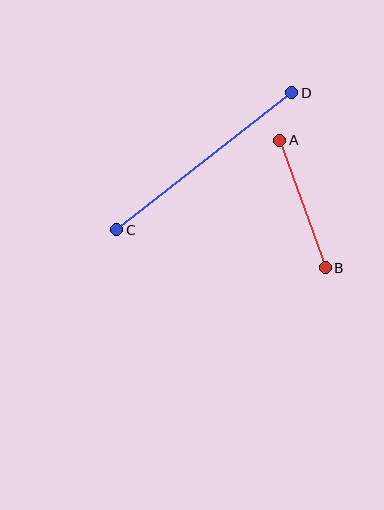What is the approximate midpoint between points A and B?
The midpoint is at approximately (302, 204) pixels.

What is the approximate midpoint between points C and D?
The midpoint is at approximately (204, 161) pixels.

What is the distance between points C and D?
The distance is approximately 222 pixels.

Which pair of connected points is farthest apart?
Points C and D are farthest apart.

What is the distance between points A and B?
The distance is approximately 135 pixels.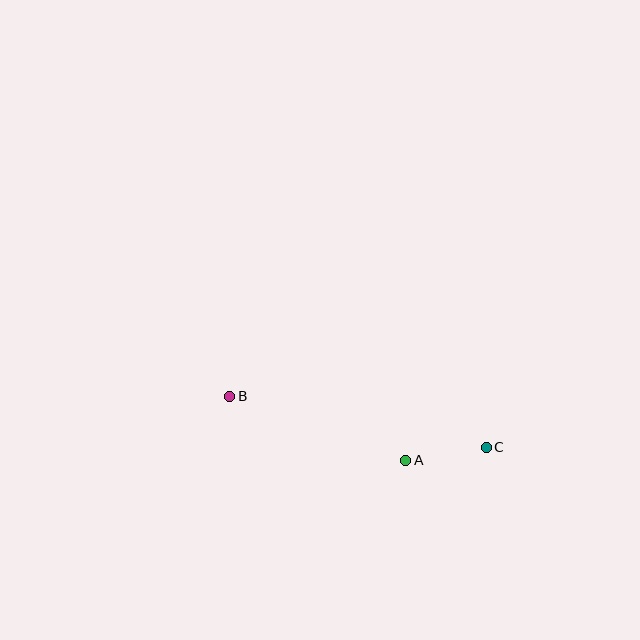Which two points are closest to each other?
Points A and C are closest to each other.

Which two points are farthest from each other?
Points B and C are farthest from each other.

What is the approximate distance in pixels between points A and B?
The distance between A and B is approximately 187 pixels.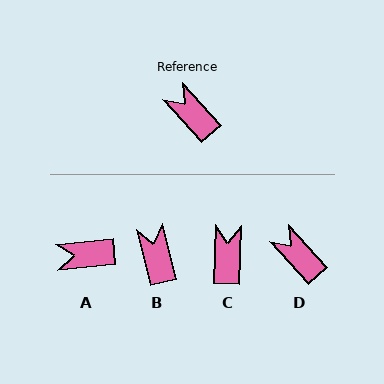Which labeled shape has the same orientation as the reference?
D.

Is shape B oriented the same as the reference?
No, it is off by about 28 degrees.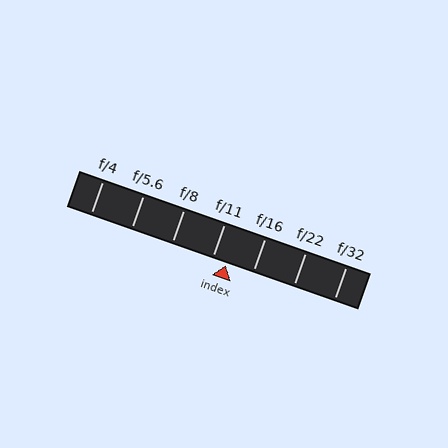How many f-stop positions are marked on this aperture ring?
There are 7 f-stop positions marked.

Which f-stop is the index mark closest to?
The index mark is closest to f/11.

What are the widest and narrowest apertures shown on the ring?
The widest aperture shown is f/4 and the narrowest is f/32.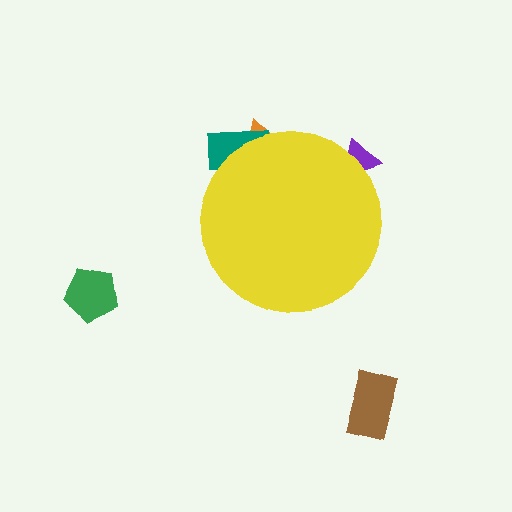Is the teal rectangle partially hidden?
Yes, the teal rectangle is partially hidden behind the yellow circle.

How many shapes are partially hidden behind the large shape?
3 shapes are partially hidden.